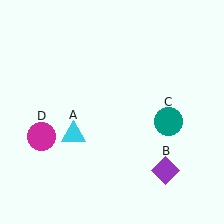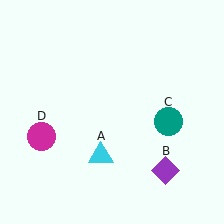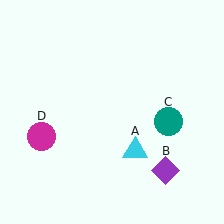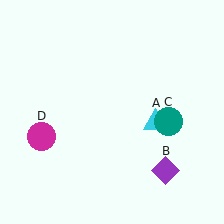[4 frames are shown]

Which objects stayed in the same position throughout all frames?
Purple diamond (object B) and teal circle (object C) and magenta circle (object D) remained stationary.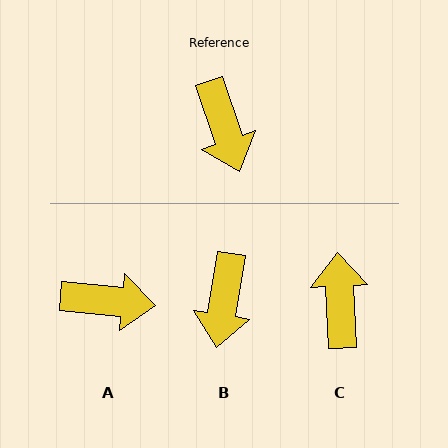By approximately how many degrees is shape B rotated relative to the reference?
Approximately 28 degrees clockwise.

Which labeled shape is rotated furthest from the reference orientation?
C, about 164 degrees away.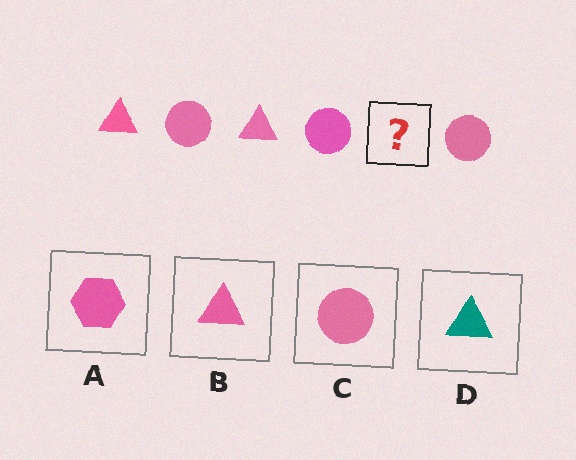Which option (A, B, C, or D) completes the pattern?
B.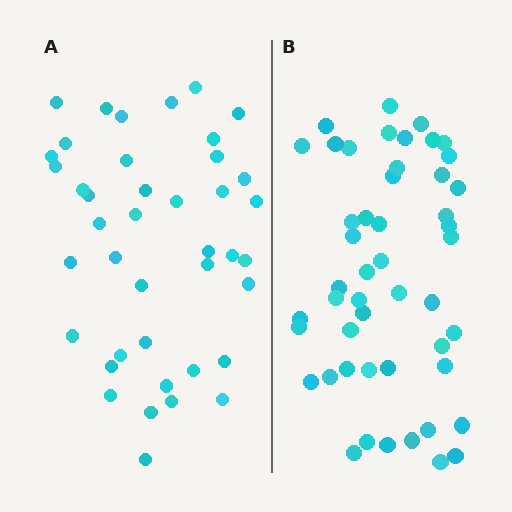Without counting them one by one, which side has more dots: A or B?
Region B (the right region) has more dots.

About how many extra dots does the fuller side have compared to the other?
Region B has roughly 8 or so more dots than region A.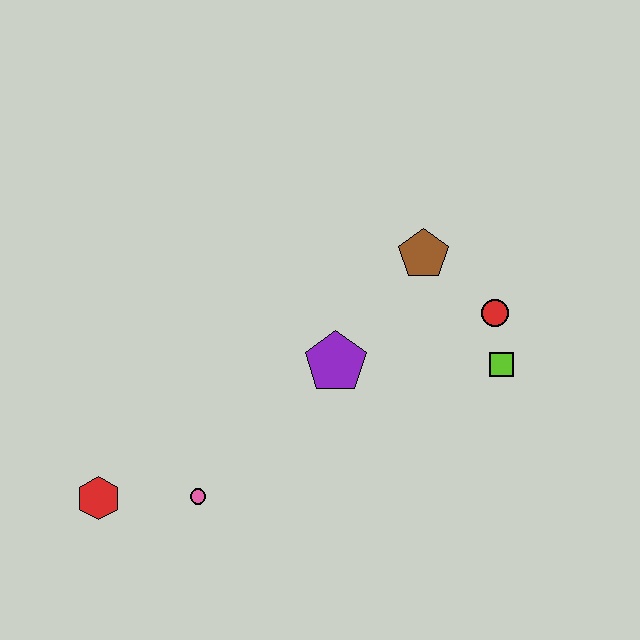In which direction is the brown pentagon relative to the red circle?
The brown pentagon is to the left of the red circle.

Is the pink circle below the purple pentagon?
Yes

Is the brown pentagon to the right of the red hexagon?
Yes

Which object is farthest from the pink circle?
The red circle is farthest from the pink circle.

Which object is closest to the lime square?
The red circle is closest to the lime square.